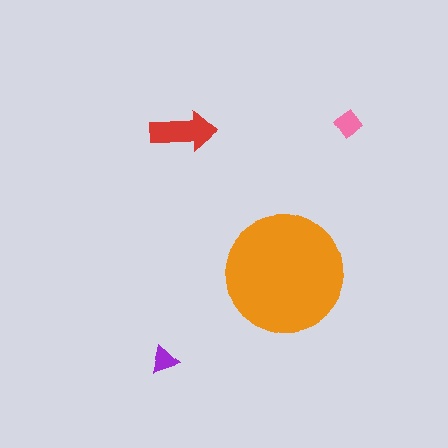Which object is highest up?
The red arrow is topmost.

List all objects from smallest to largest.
The purple triangle, the pink diamond, the red arrow, the orange circle.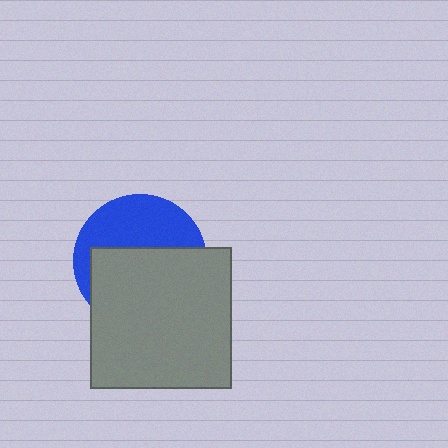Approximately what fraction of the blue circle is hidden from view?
Roughly 58% of the blue circle is hidden behind the gray square.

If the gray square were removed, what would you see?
You would see the complete blue circle.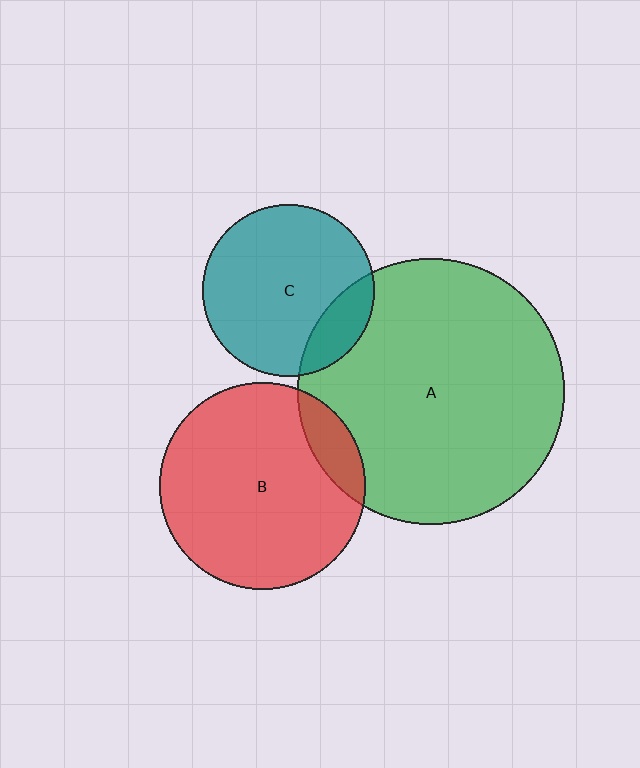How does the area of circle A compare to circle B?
Approximately 1.7 times.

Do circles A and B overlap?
Yes.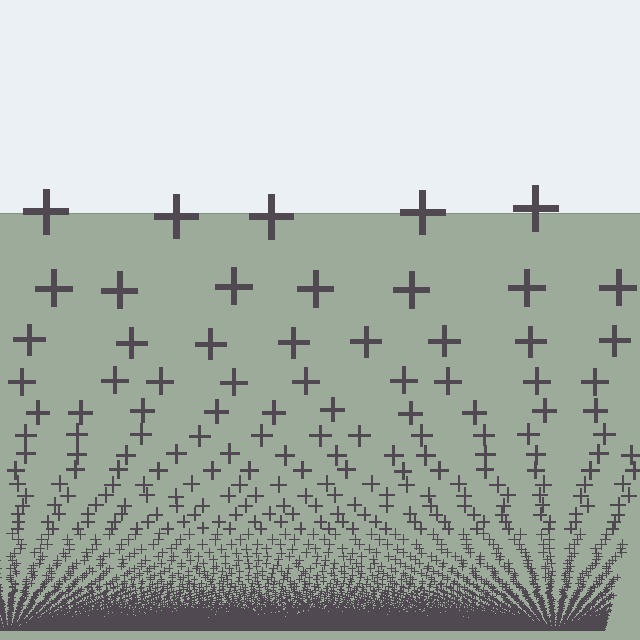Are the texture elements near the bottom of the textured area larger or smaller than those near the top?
Smaller. The gradient is inverted — elements near the bottom are smaller and denser.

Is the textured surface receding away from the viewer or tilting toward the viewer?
The surface appears to tilt toward the viewer. Texture elements get larger and sparser toward the top.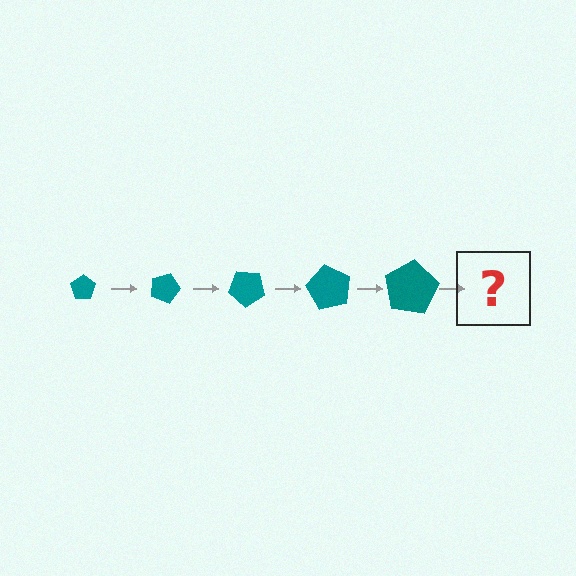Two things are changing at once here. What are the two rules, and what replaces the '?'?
The two rules are that the pentagon grows larger each step and it rotates 20 degrees each step. The '?' should be a pentagon, larger than the previous one and rotated 100 degrees from the start.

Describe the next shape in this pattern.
It should be a pentagon, larger than the previous one and rotated 100 degrees from the start.